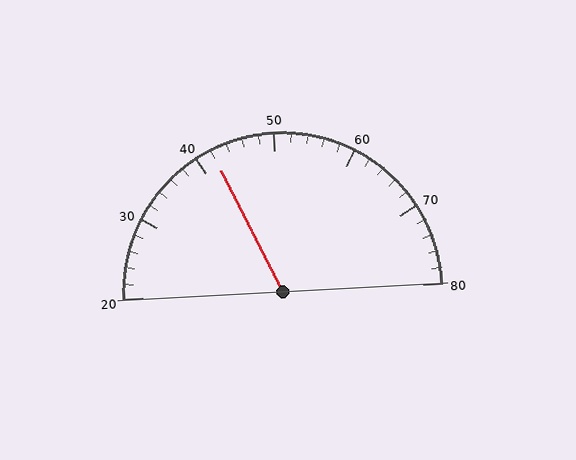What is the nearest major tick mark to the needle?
The nearest major tick mark is 40.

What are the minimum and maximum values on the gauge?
The gauge ranges from 20 to 80.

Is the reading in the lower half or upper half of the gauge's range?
The reading is in the lower half of the range (20 to 80).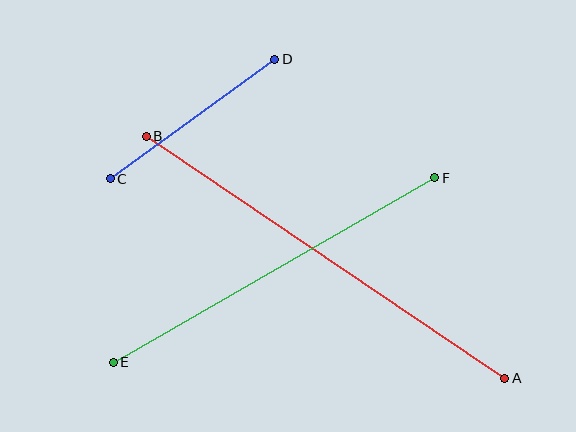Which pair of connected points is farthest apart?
Points A and B are farthest apart.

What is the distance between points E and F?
The distance is approximately 371 pixels.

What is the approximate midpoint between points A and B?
The midpoint is at approximately (325, 257) pixels.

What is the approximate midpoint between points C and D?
The midpoint is at approximately (192, 119) pixels.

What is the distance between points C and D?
The distance is approximately 204 pixels.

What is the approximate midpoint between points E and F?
The midpoint is at approximately (274, 270) pixels.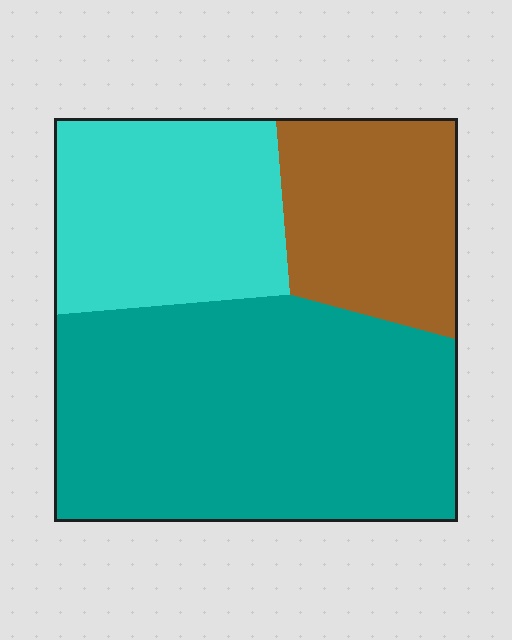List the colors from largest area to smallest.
From largest to smallest: teal, cyan, brown.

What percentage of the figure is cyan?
Cyan takes up between a quarter and a half of the figure.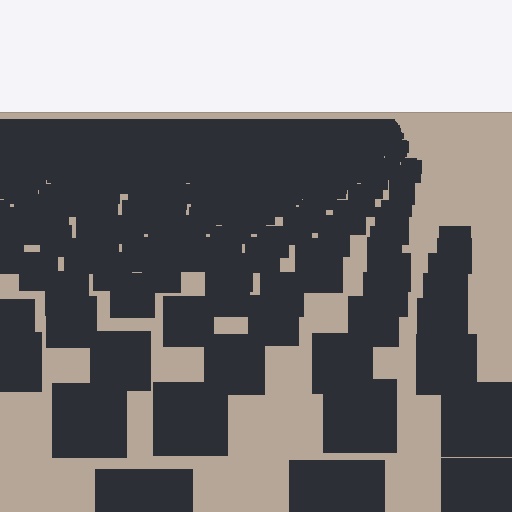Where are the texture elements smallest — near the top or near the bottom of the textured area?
Near the top.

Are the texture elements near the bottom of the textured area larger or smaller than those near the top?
Larger. Near the bottom, elements are closer to the viewer and appear at a bigger on-screen size.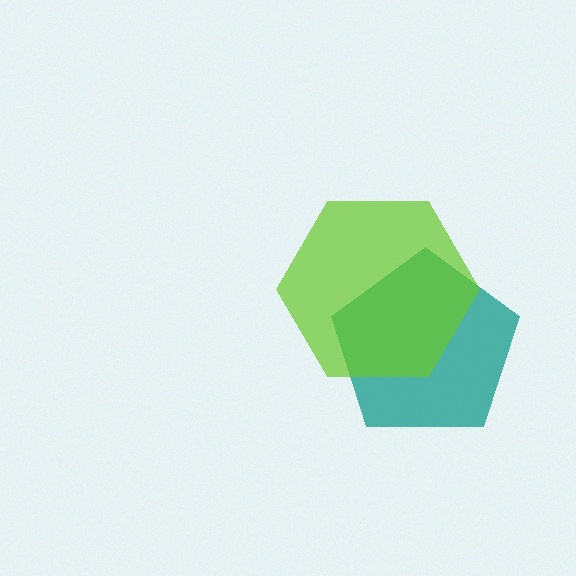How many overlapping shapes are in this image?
There are 2 overlapping shapes in the image.